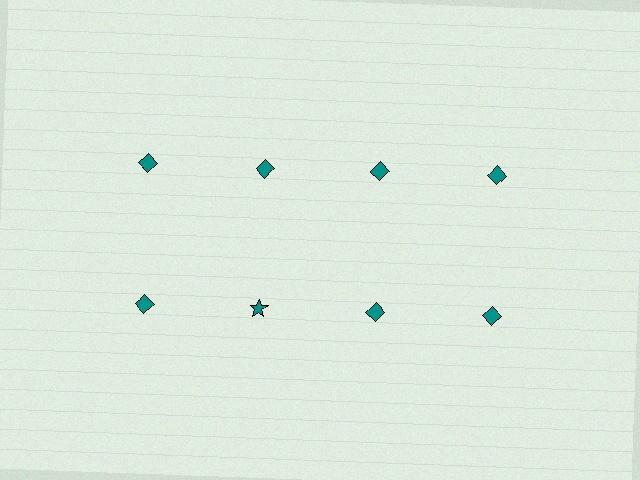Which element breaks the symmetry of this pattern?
The teal star in the second row, second from left column breaks the symmetry. All other shapes are teal diamonds.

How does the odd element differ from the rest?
It has a different shape: star instead of diamond.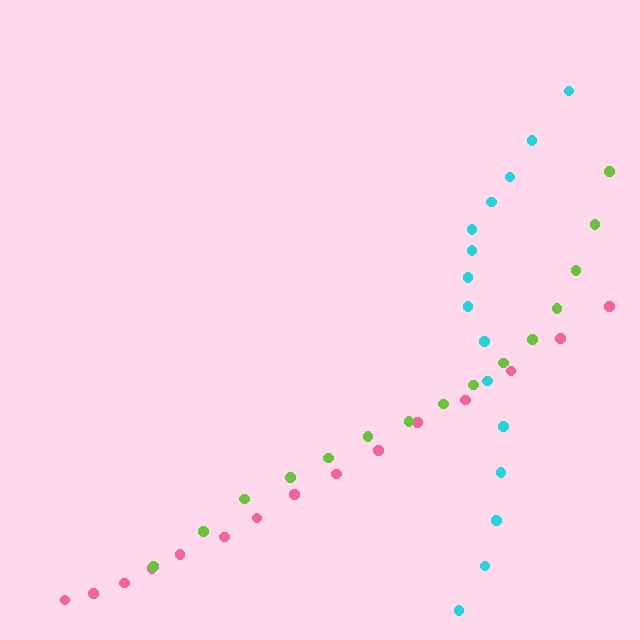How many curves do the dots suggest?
There are 3 distinct paths.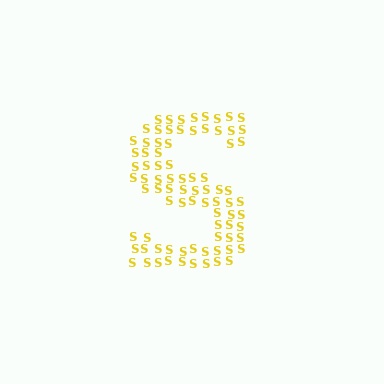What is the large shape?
The large shape is the letter S.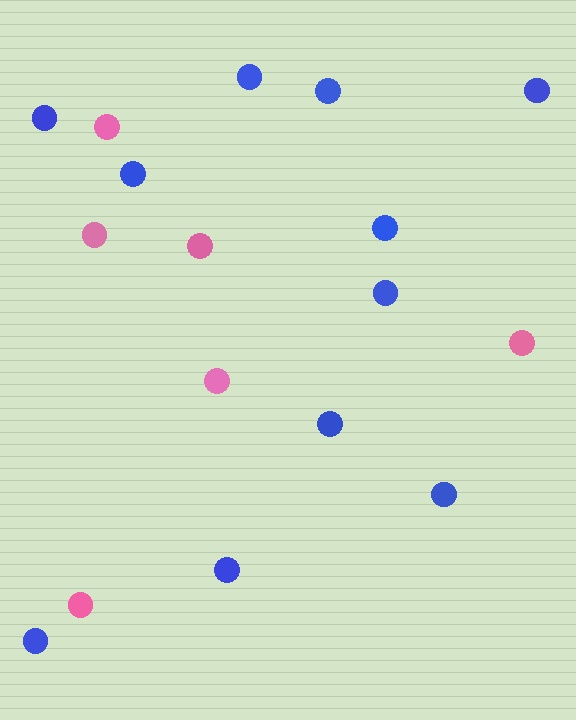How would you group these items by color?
There are 2 groups: one group of blue circles (11) and one group of pink circles (6).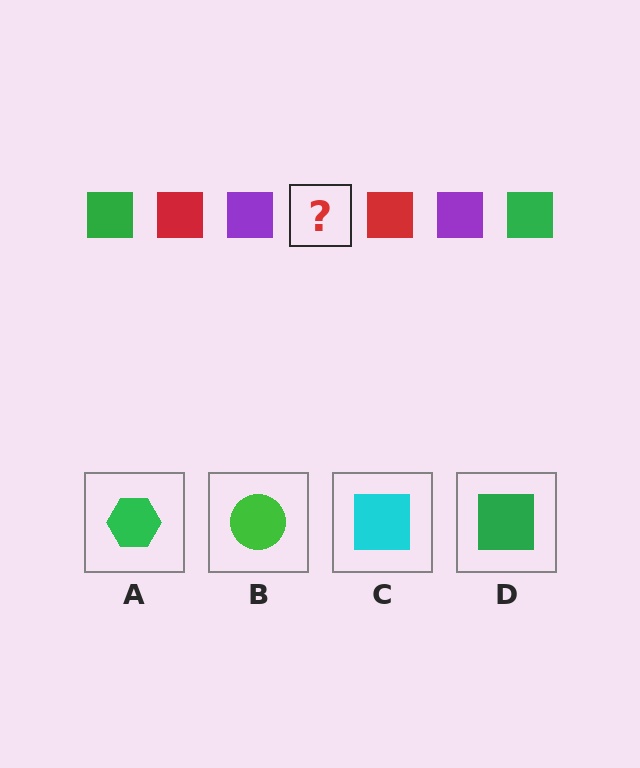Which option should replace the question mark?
Option D.